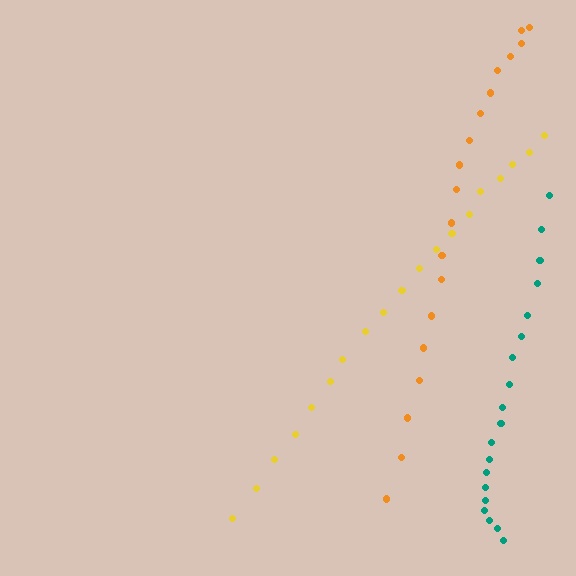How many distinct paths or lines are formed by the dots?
There are 3 distinct paths.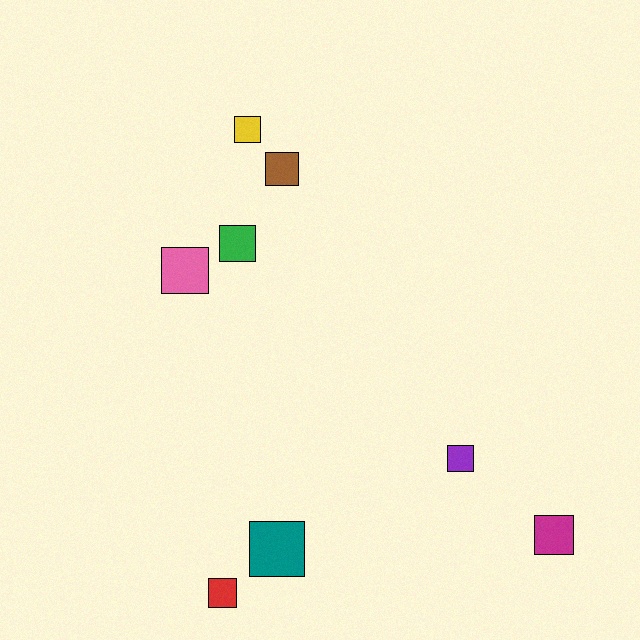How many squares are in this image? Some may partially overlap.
There are 8 squares.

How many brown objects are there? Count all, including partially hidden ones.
There is 1 brown object.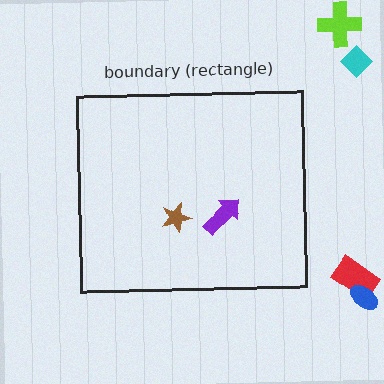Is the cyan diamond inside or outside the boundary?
Outside.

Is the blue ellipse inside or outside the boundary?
Outside.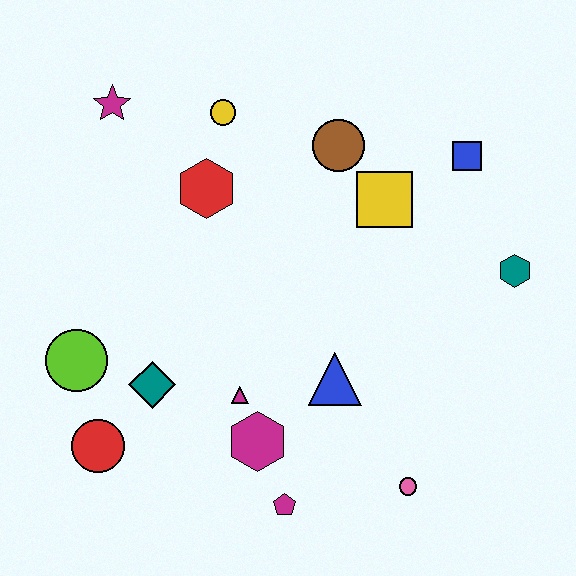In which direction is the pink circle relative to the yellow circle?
The pink circle is below the yellow circle.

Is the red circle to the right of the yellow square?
No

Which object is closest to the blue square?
The yellow square is closest to the blue square.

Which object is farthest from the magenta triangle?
The blue square is farthest from the magenta triangle.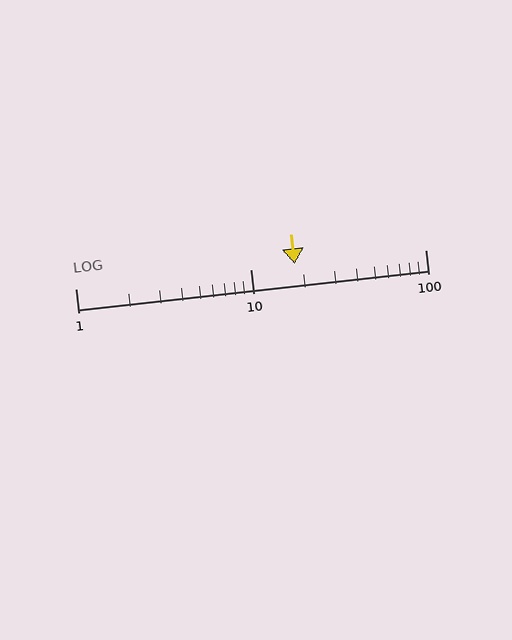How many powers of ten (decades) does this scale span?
The scale spans 2 decades, from 1 to 100.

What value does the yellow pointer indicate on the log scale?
The pointer indicates approximately 18.